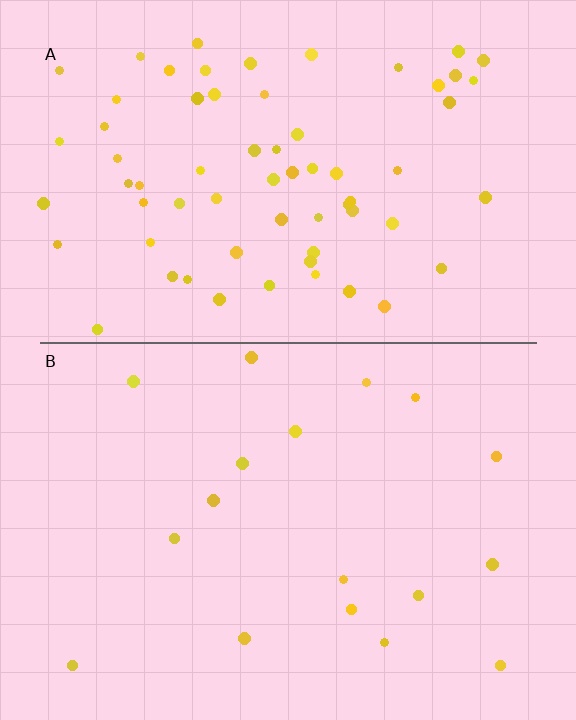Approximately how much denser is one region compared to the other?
Approximately 3.8× — region A over region B.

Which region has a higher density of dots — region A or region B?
A (the top).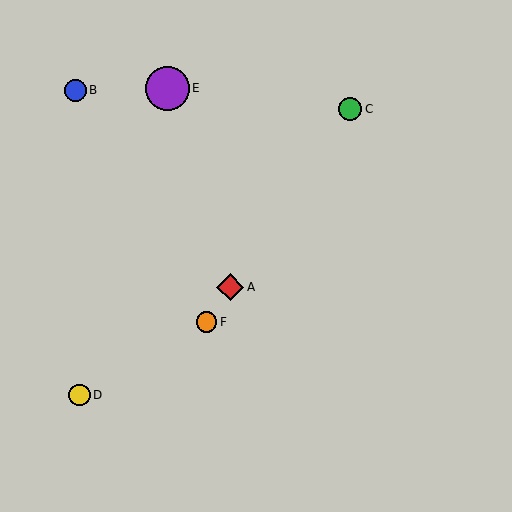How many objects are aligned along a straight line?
3 objects (A, C, F) are aligned along a straight line.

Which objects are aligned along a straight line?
Objects A, C, F are aligned along a straight line.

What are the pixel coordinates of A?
Object A is at (230, 287).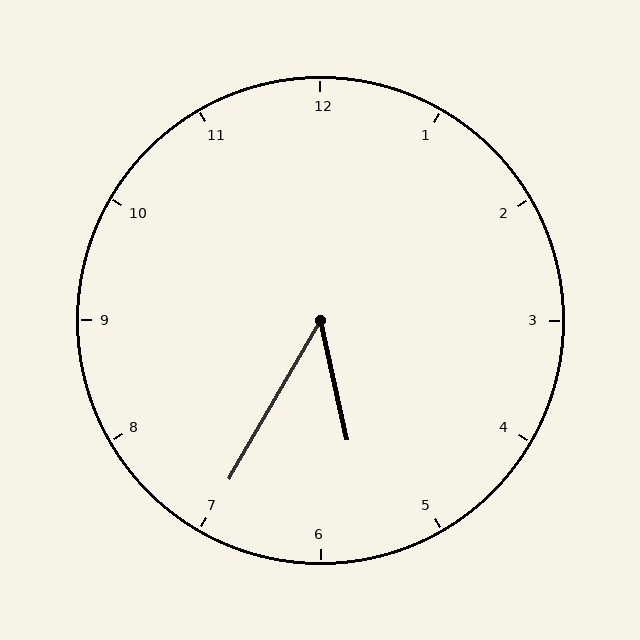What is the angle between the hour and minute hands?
Approximately 42 degrees.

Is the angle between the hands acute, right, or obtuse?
It is acute.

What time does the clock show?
5:35.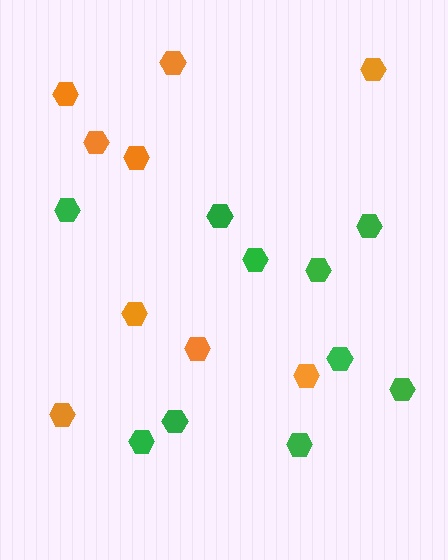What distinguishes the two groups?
There are 2 groups: one group of green hexagons (10) and one group of orange hexagons (9).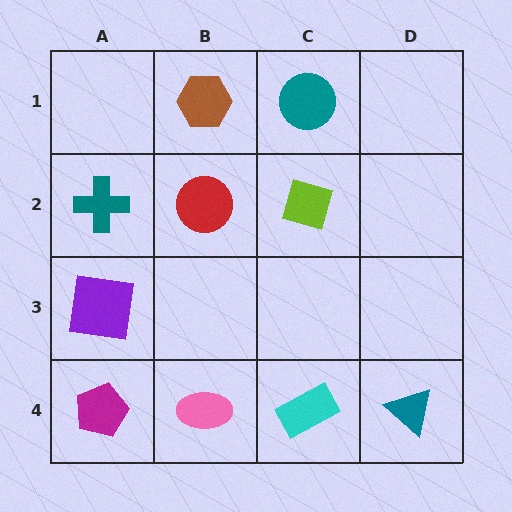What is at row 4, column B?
A pink ellipse.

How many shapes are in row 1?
2 shapes.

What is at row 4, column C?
A cyan rectangle.